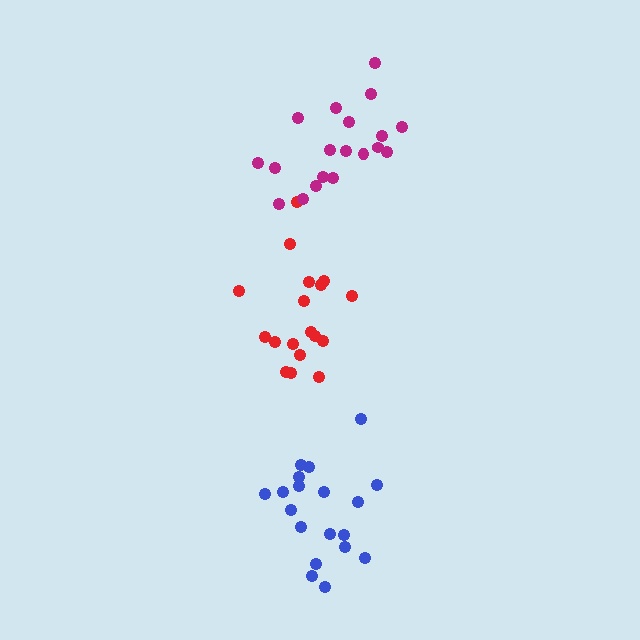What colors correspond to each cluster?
The clusters are colored: red, magenta, blue.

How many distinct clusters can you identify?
There are 3 distinct clusters.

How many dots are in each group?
Group 1: 18 dots, Group 2: 19 dots, Group 3: 19 dots (56 total).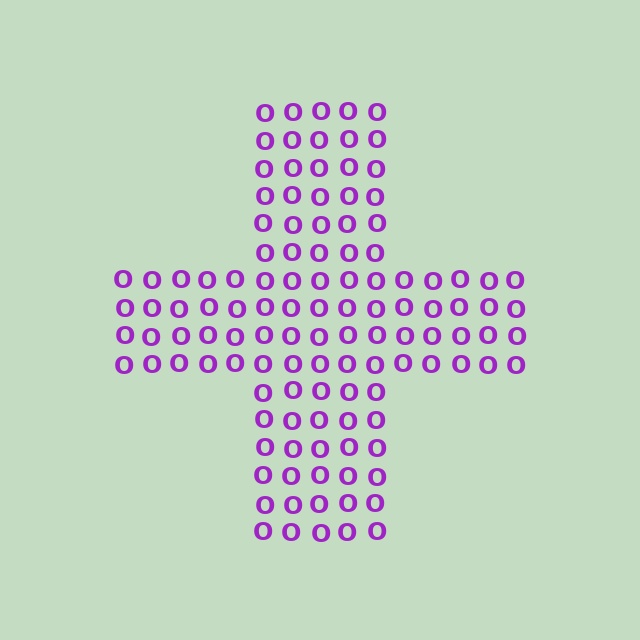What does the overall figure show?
The overall figure shows a cross.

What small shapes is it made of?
It is made of small letter O's.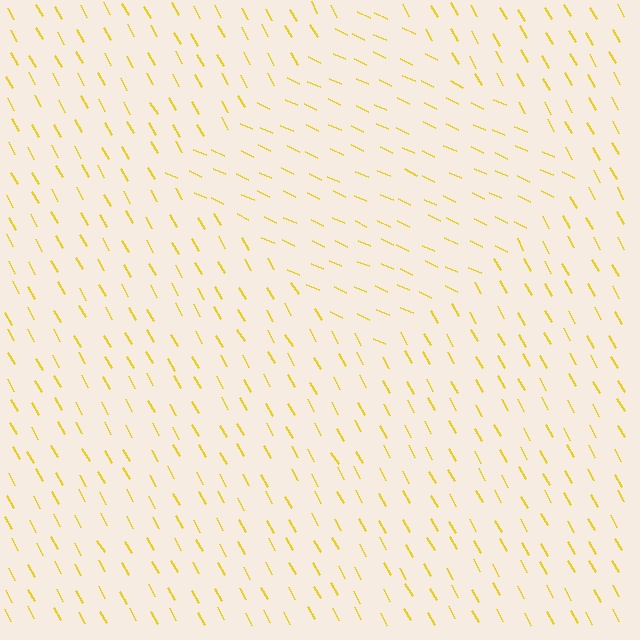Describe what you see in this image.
The image is filled with small yellow line segments. A diamond region in the image has lines oriented differently from the surrounding lines, creating a visible texture boundary.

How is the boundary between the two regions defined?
The boundary is defined purely by a change in line orientation (approximately 36 degrees difference). All lines are the same color and thickness.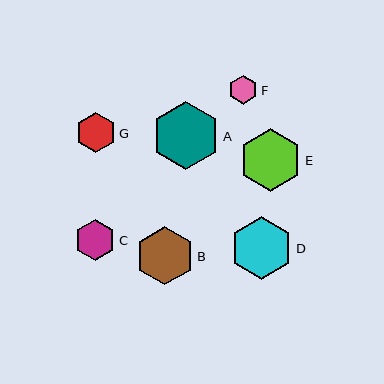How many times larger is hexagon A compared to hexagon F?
Hexagon A is approximately 2.3 times the size of hexagon F.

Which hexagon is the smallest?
Hexagon F is the smallest with a size of approximately 29 pixels.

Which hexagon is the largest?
Hexagon A is the largest with a size of approximately 68 pixels.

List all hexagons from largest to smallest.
From largest to smallest: A, D, E, B, C, G, F.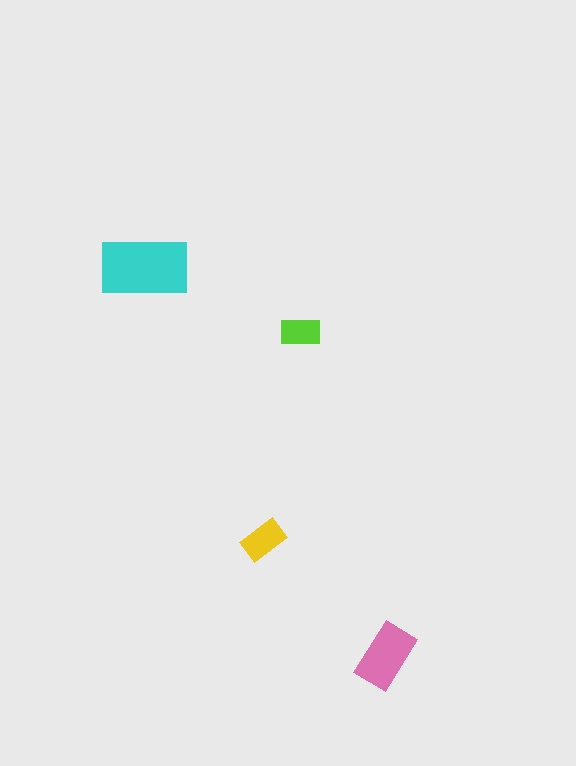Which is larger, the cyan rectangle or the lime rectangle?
The cyan one.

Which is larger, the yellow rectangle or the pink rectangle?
The pink one.